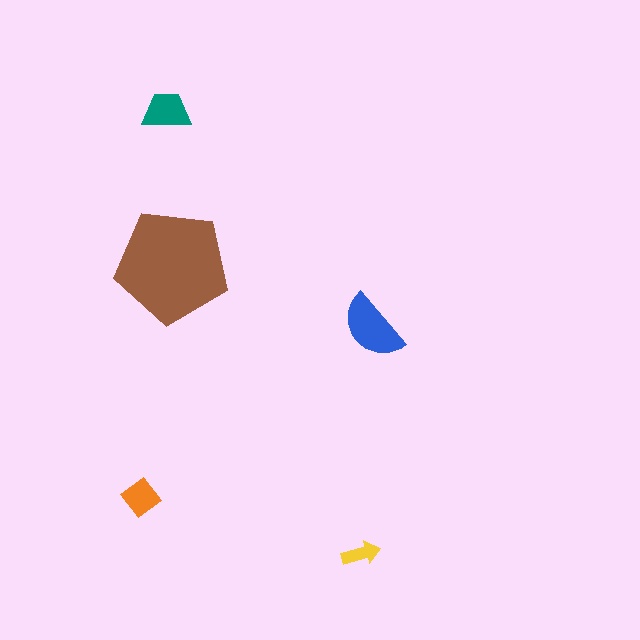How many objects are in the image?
There are 5 objects in the image.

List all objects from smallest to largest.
The yellow arrow, the orange diamond, the teal trapezoid, the blue semicircle, the brown pentagon.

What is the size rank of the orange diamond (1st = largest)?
4th.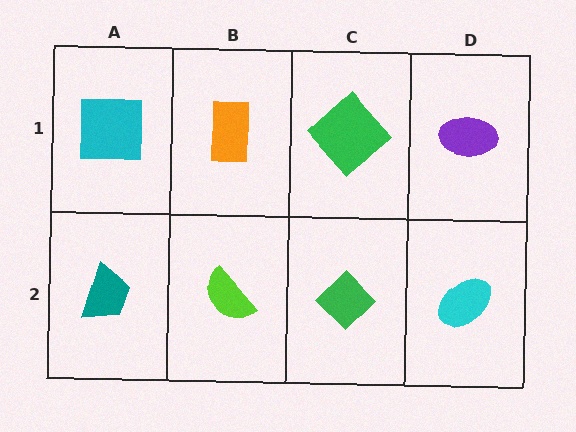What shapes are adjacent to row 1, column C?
A green diamond (row 2, column C), an orange rectangle (row 1, column B), a purple ellipse (row 1, column D).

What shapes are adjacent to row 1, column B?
A lime semicircle (row 2, column B), a cyan square (row 1, column A), a green diamond (row 1, column C).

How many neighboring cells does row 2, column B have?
3.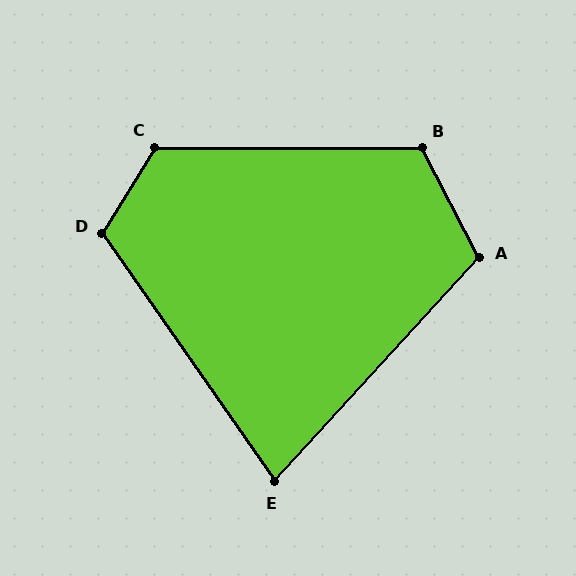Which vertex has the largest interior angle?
C, at approximately 121 degrees.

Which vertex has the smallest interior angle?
E, at approximately 77 degrees.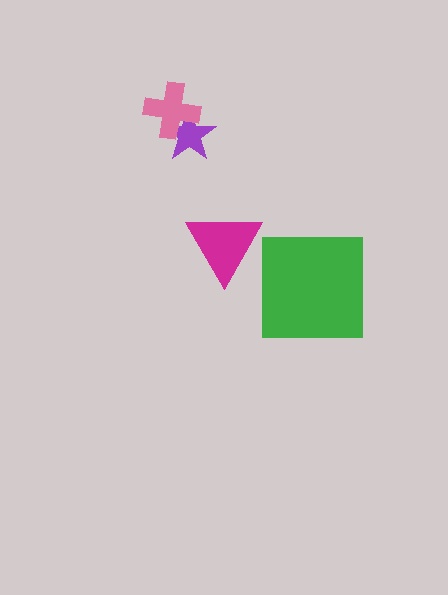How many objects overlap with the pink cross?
1 object overlaps with the pink cross.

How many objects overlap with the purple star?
1 object overlaps with the purple star.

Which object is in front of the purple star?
The pink cross is in front of the purple star.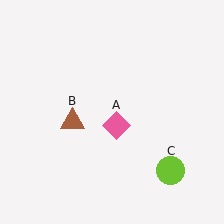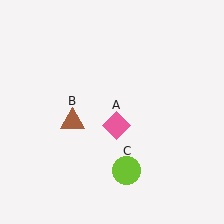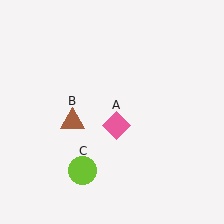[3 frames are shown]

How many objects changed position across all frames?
1 object changed position: lime circle (object C).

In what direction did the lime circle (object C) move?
The lime circle (object C) moved left.